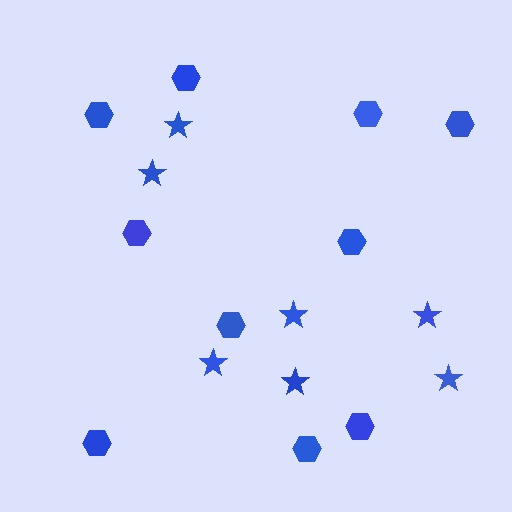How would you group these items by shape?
There are 2 groups: one group of hexagons (10) and one group of stars (7).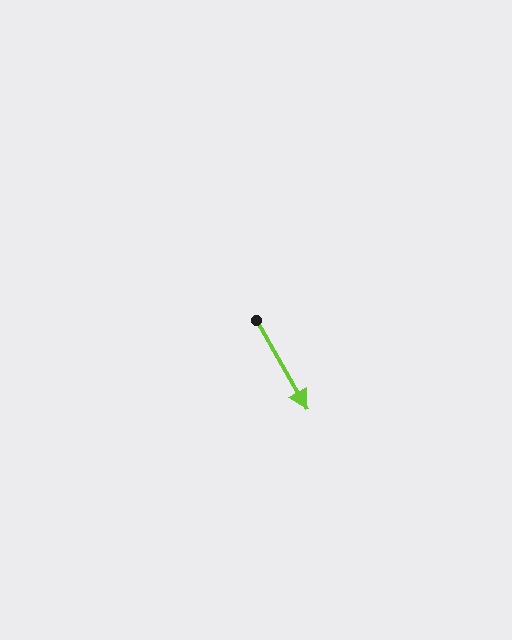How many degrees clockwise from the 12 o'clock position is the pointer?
Approximately 150 degrees.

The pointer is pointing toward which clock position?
Roughly 5 o'clock.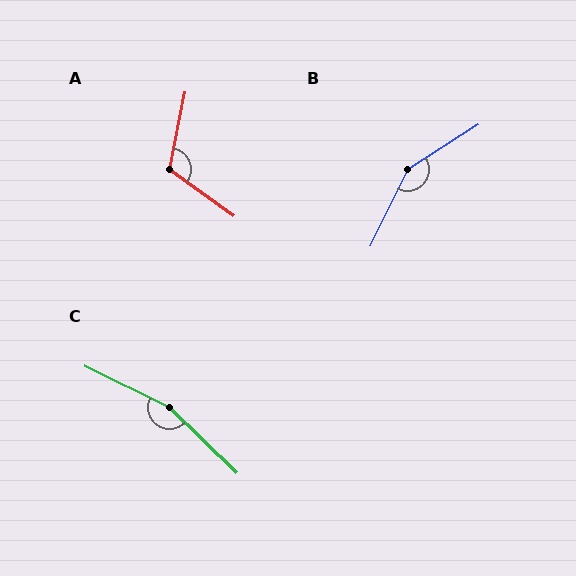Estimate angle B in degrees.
Approximately 149 degrees.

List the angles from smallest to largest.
A (114°), B (149°), C (162°).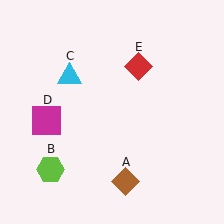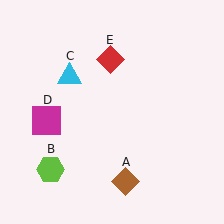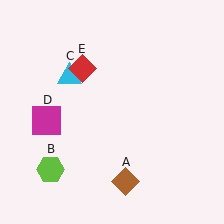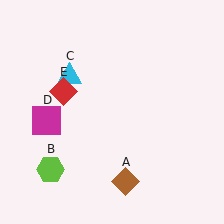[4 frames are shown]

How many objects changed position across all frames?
1 object changed position: red diamond (object E).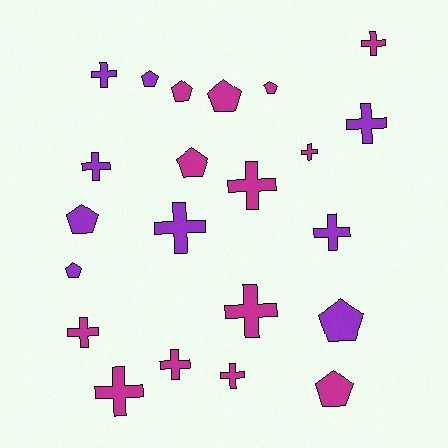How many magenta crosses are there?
There are 8 magenta crosses.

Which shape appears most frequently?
Cross, with 13 objects.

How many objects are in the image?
There are 22 objects.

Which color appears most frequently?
Magenta, with 13 objects.